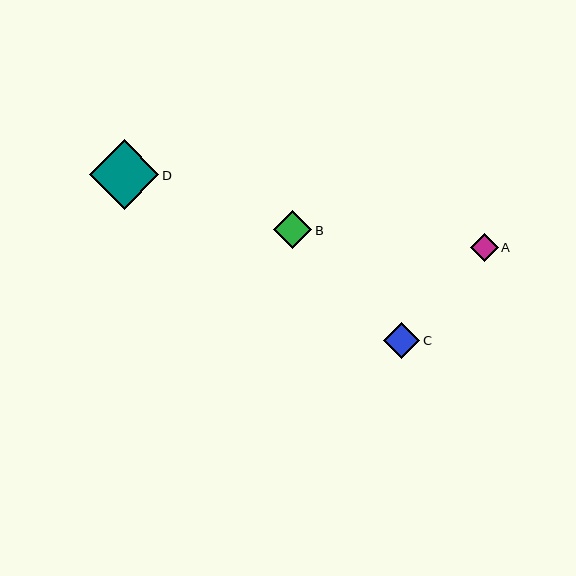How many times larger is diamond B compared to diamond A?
Diamond B is approximately 1.4 times the size of diamond A.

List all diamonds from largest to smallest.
From largest to smallest: D, B, C, A.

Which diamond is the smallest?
Diamond A is the smallest with a size of approximately 28 pixels.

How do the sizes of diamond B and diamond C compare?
Diamond B and diamond C are approximately the same size.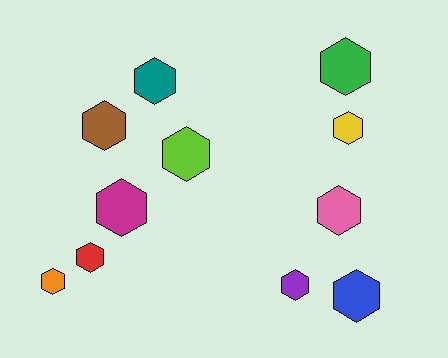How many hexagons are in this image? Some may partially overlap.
There are 11 hexagons.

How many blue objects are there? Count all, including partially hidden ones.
There is 1 blue object.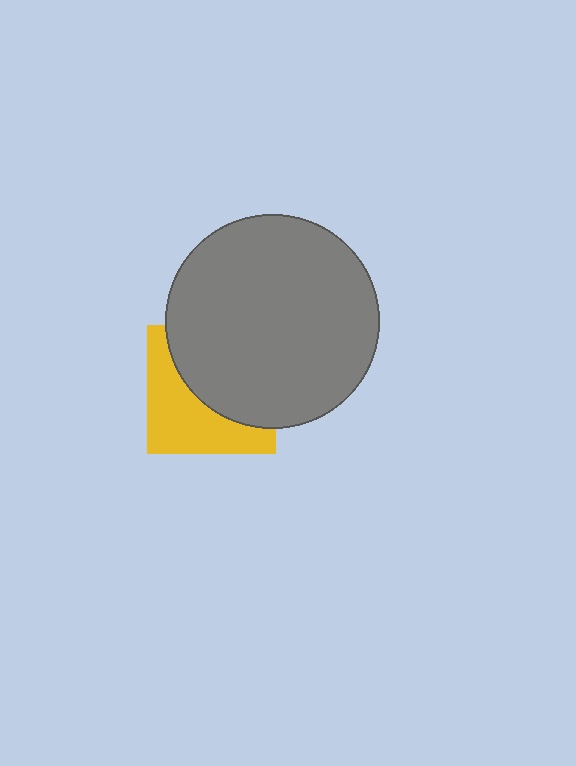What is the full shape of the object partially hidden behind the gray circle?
The partially hidden object is a yellow square.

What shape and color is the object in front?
The object in front is a gray circle.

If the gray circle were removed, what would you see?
You would see the complete yellow square.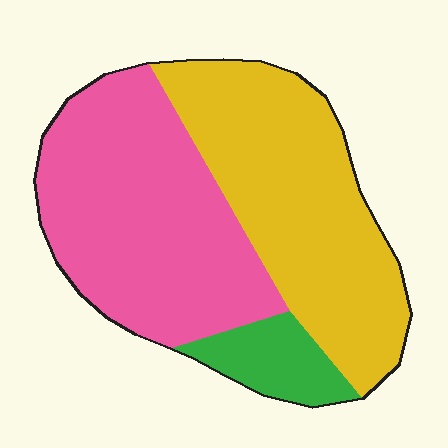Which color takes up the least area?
Green, at roughly 10%.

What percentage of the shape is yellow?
Yellow takes up between a third and a half of the shape.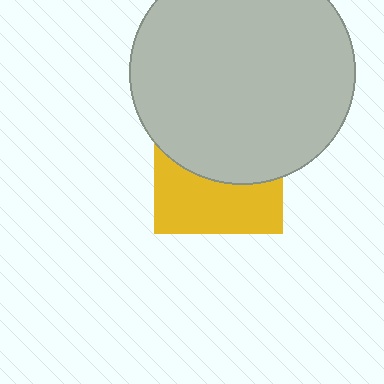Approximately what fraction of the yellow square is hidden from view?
Roughly 54% of the yellow square is hidden behind the light gray circle.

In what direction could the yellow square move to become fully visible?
The yellow square could move down. That would shift it out from behind the light gray circle entirely.